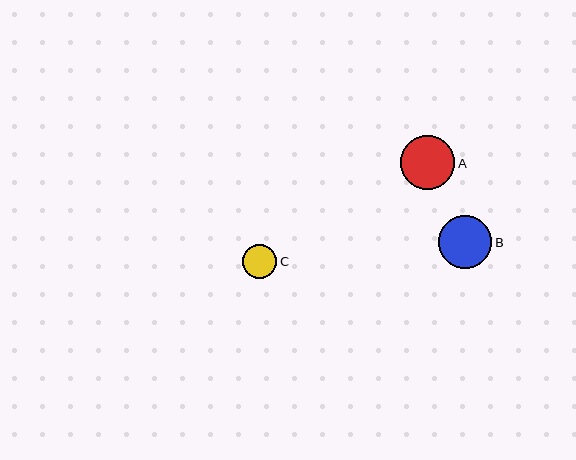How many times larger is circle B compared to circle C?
Circle B is approximately 1.5 times the size of circle C.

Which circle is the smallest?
Circle C is the smallest with a size of approximately 35 pixels.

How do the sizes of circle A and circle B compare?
Circle A and circle B are approximately the same size.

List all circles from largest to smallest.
From largest to smallest: A, B, C.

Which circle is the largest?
Circle A is the largest with a size of approximately 54 pixels.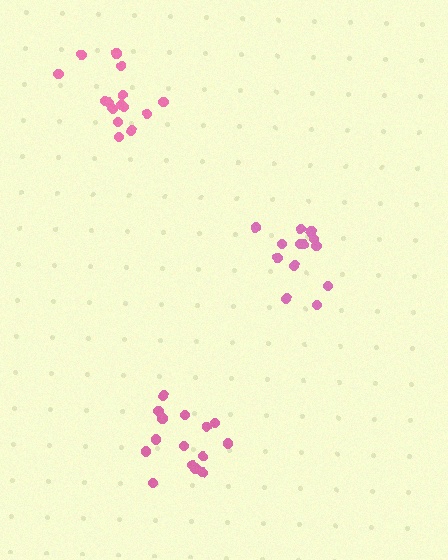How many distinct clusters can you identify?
There are 3 distinct clusters.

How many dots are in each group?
Group 1: 13 dots, Group 2: 15 dots, Group 3: 15 dots (43 total).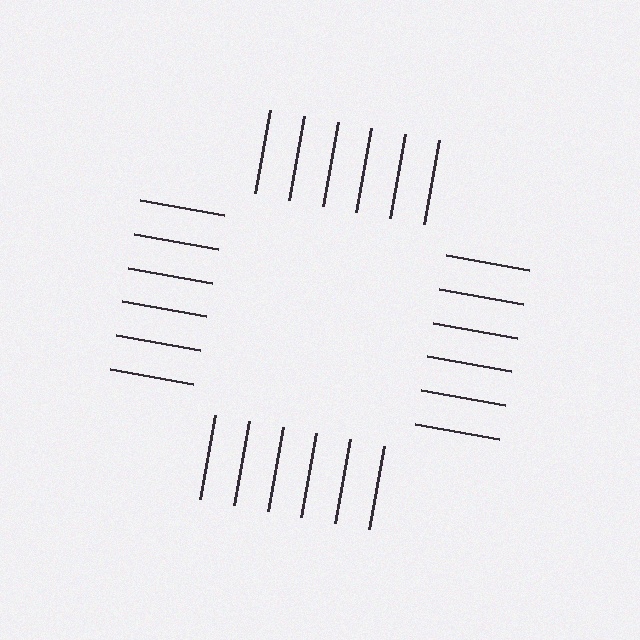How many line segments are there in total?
24 — 6 along each of the 4 edges.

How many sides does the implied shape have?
4 sides — the line-ends trace a square.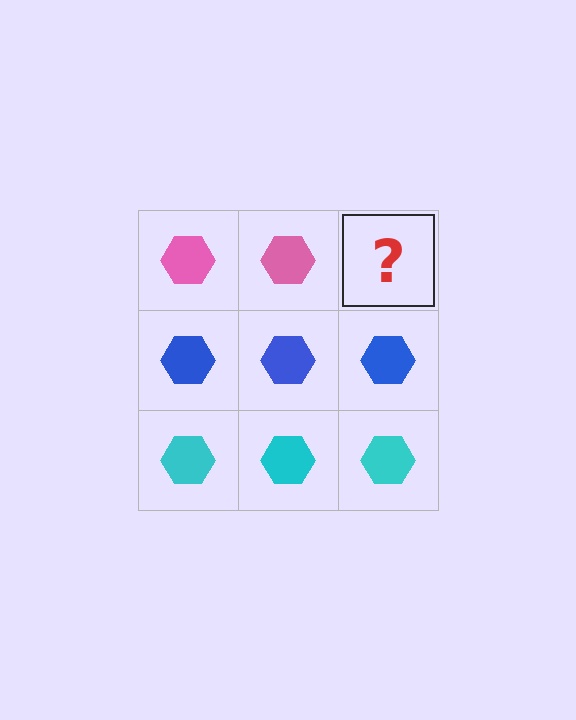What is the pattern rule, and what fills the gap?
The rule is that each row has a consistent color. The gap should be filled with a pink hexagon.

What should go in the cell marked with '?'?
The missing cell should contain a pink hexagon.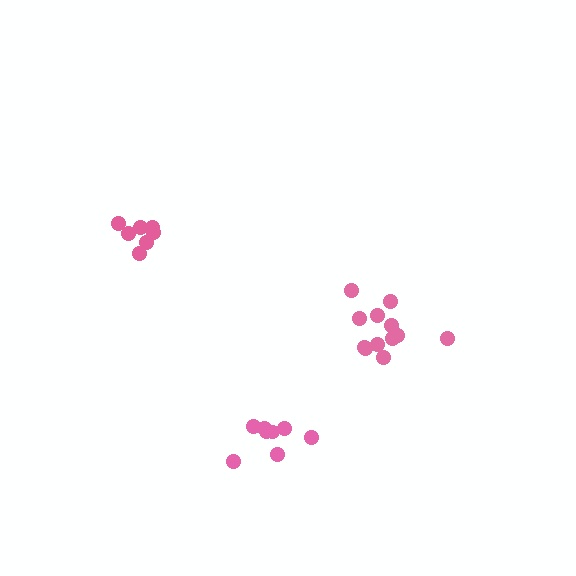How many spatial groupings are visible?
There are 3 spatial groupings.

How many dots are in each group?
Group 1: 12 dots, Group 2: 8 dots, Group 3: 7 dots (27 total).